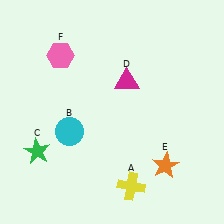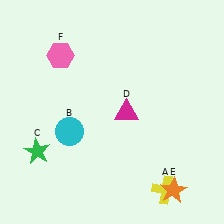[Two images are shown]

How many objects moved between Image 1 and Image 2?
3 objects moved between the two images.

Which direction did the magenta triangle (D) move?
The magenta triangle (D) moved down.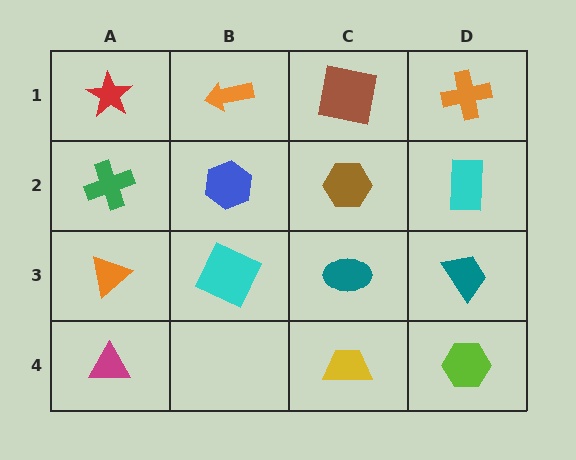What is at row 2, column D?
A cyan rectangle.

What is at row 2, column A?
A green cross.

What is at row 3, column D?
A teal trapezoid.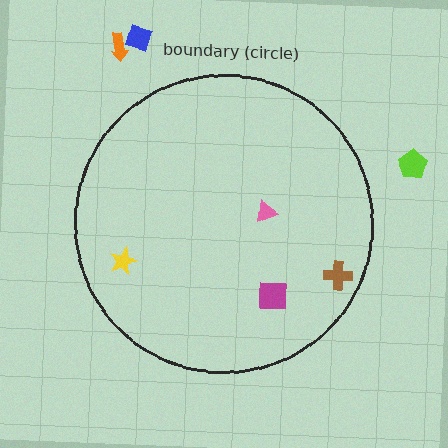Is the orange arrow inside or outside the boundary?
Outside.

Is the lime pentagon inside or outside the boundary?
Outside.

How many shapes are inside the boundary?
4 inside, 3 outside.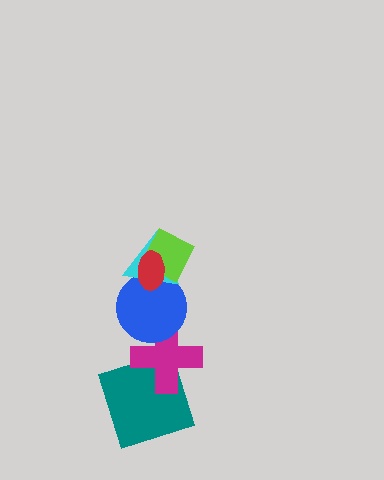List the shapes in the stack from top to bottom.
From top to bottom: the red ellipse, the lime diamond, the cyan triangle, the blue circle, the magenta cross, the teal square.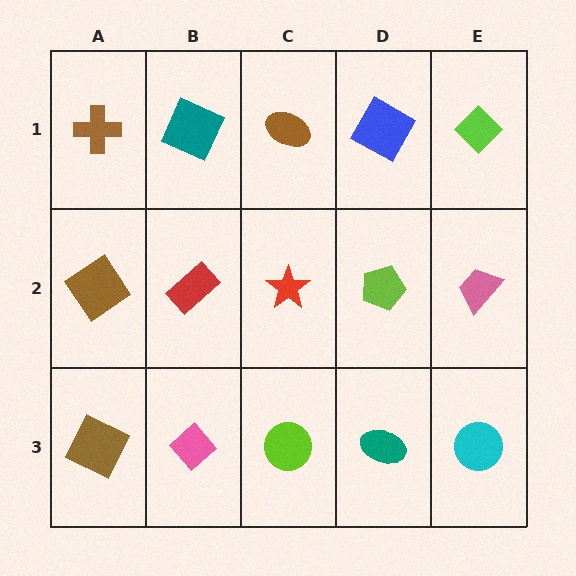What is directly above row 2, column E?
A lime diamond.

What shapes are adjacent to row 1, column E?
A pink trapezoid (row 2, column E), a blue square (row 1, column D).